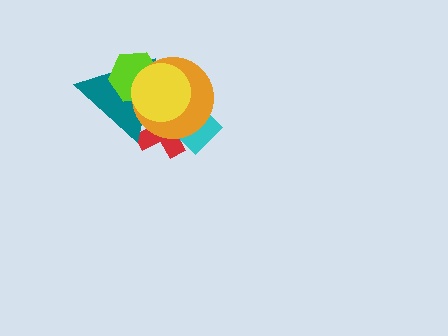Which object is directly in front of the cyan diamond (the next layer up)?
The red cross is directly in front of the cyan diamond.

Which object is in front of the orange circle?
The yellow circle is in front of the orange circle.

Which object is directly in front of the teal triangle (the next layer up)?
The lime hexagon is directly in front of the teal triangle.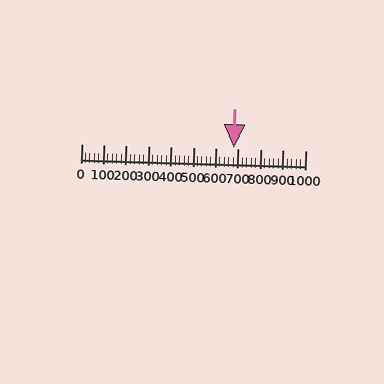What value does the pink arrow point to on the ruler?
The pink arrow points to approximately 680.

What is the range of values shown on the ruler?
The ruler shows values from 0 to 1000.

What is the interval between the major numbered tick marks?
The major tick marks are spaced 100 units apart.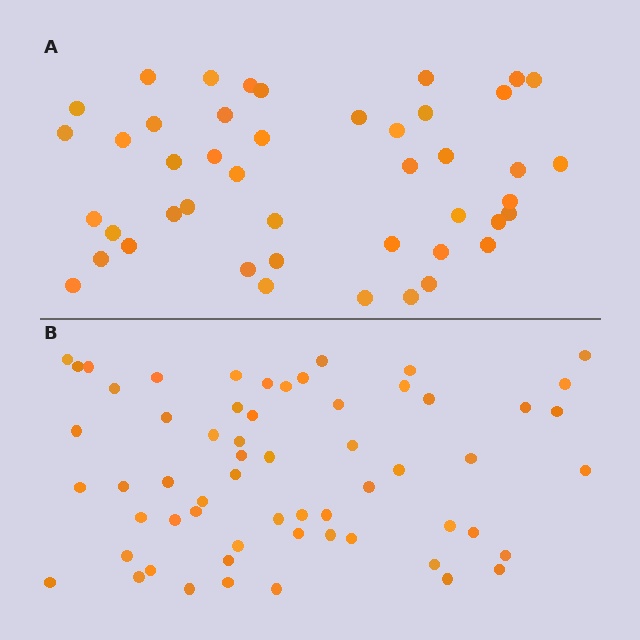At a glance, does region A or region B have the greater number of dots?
Region B (the bottom region) has more dots.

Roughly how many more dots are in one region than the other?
Region B has approximately 15 more dots than region A.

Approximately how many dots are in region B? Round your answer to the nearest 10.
About 60 dots.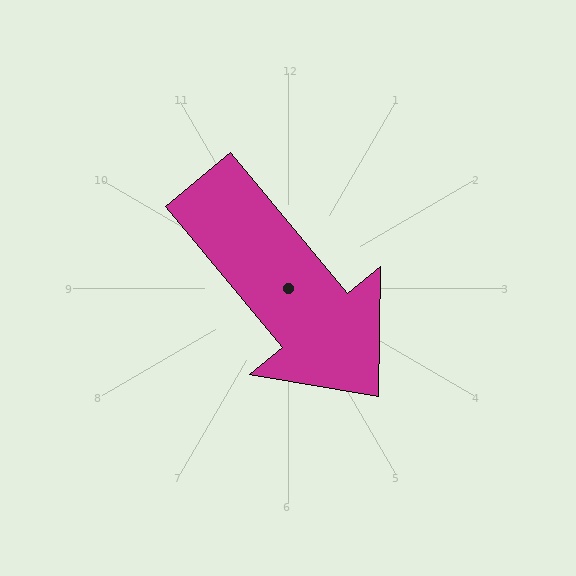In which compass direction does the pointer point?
Southeast.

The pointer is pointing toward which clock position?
Roughly 5 o'clock.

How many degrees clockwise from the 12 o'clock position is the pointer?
Approximately 140 degrees.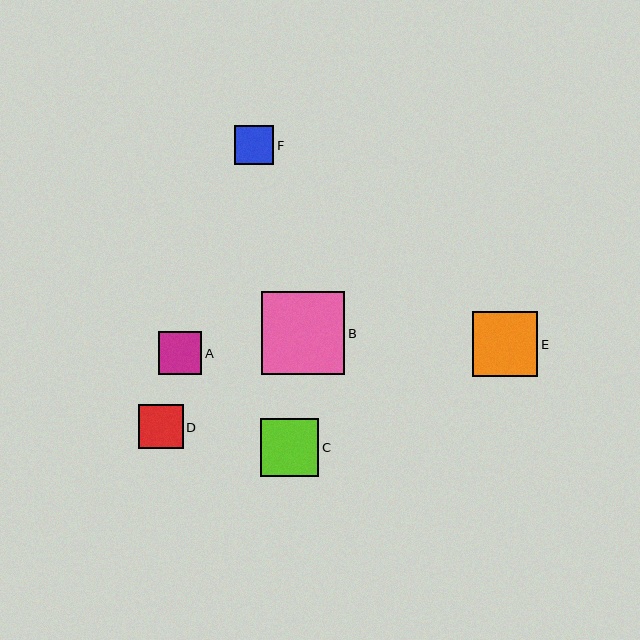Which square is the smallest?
Square F is the smallest with a size of approximately 39 pixels.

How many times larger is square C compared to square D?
Square C is approximately 1.3 times the size of square D.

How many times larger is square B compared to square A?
Square B is approximately 1.9 times the size of square A.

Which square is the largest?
Square B is the largest with a size of approximately 83 pixels.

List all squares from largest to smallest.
From largest to smallest: B, E, C, D, A, F.